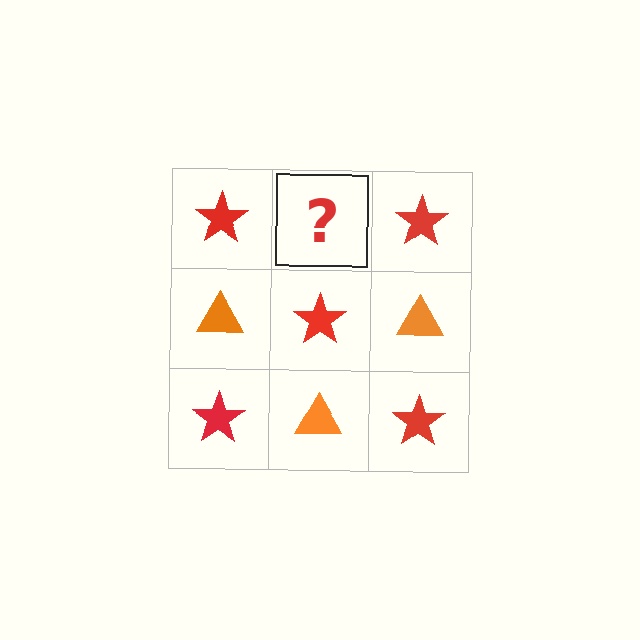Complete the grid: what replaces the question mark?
The question mark should be replaced with an orange triangle.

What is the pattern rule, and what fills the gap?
The rule is that it alternates red star and orange triangle in a checkerboard pattern. The gap should be filled with an orange triangle.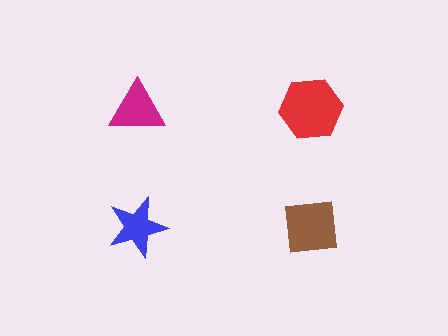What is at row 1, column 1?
A magenta triangle.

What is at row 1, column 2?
A red hexagon.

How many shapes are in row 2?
2 shapes.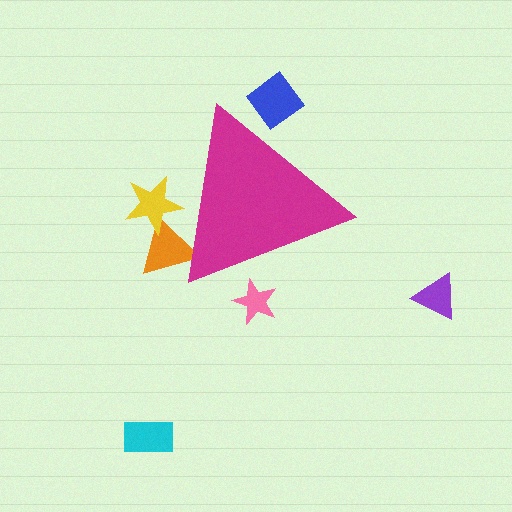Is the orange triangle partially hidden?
Yes, the orange triangle is partially hidden behind the magenta triangle.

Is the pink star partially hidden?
Yes, the pink star is partially hidden behind the magenta triangle.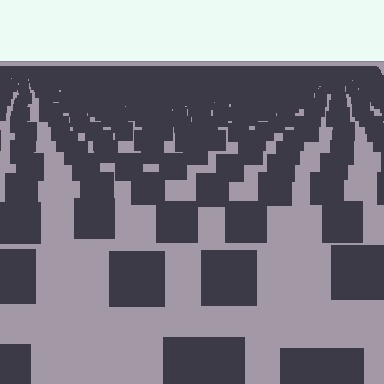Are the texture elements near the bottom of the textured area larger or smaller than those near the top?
Larger. Near the bottom, elements are closer to the viewer and appear at a bigger on-screen size.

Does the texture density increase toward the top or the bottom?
Density increases toward the top.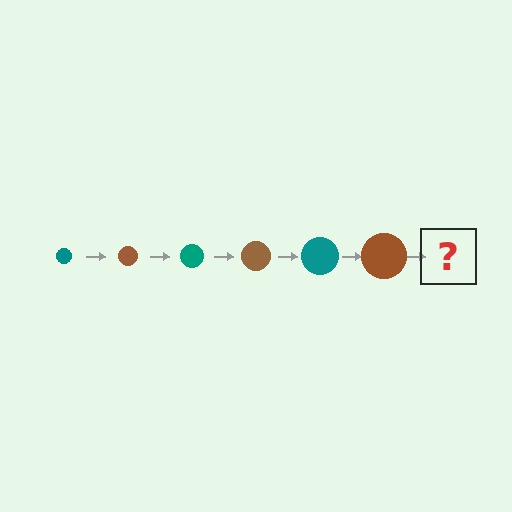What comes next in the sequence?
The next element should be a teal circle, larger than the previous one.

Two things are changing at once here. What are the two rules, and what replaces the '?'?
The two rules are that the circle grows larger each step and the color cycles through teal and brown. The '?' should be a teal circle, larger than the previous one.